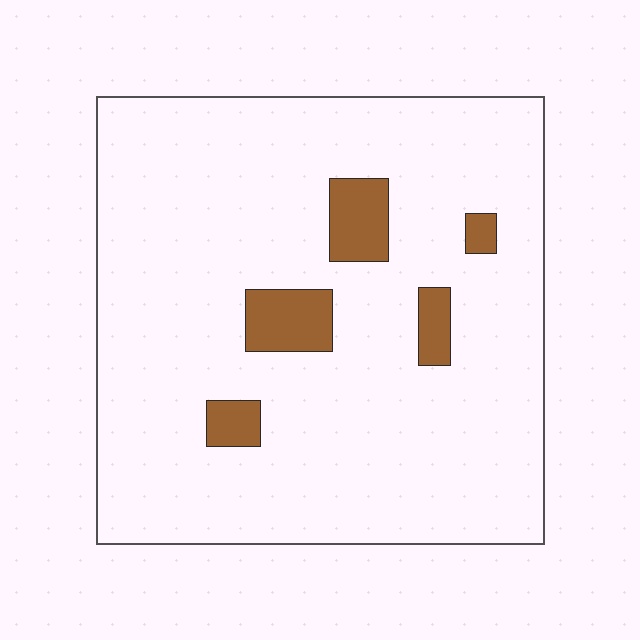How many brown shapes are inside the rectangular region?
5.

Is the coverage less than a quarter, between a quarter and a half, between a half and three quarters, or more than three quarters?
Less than a quarter.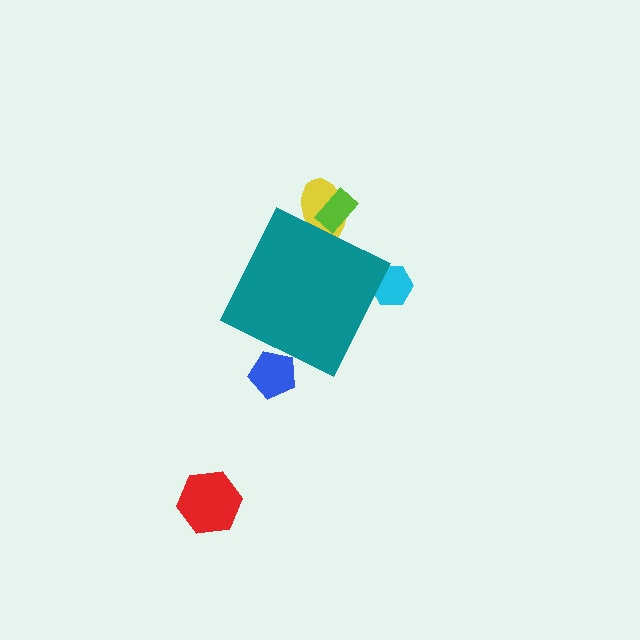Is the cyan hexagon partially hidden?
Yes, the cyan hexagon is partially hidden behind the teal diamond.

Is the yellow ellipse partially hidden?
Yes, the yellow ellipse is partially hidden behind the teal diamond.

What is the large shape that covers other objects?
A teal diamond.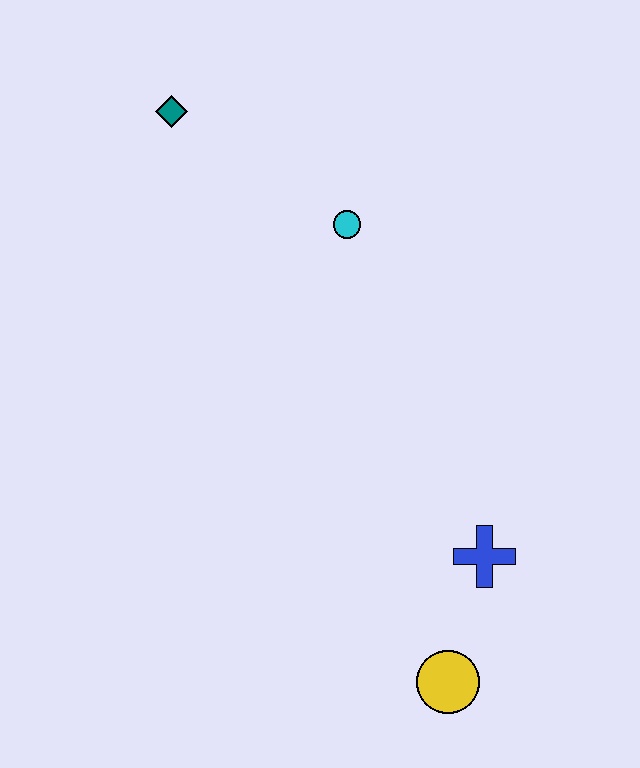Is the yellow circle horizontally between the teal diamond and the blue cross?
Yes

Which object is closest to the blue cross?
The yellow circle is closest to the blue cross.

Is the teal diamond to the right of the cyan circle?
No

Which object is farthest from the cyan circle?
The yellow circle is farthest from the cyan circle.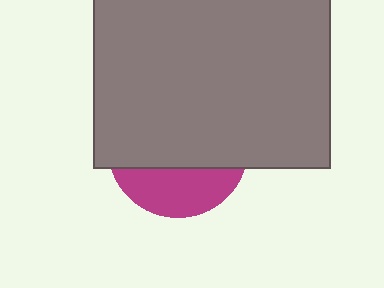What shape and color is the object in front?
The object in front is a gray rectangle.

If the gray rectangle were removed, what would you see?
You would see the complete magenta circle.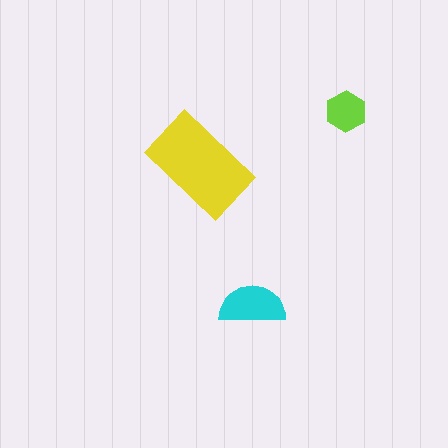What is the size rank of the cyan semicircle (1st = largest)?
2nd.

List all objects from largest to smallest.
The yellow rectangle, the cyan semicircle, the lime hexagon.